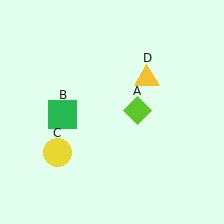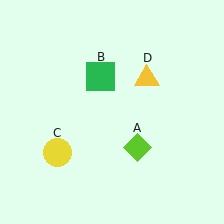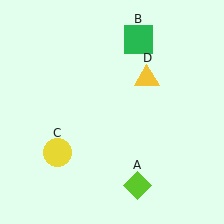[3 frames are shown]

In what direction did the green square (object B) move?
The green square (object B) moved up and to the right.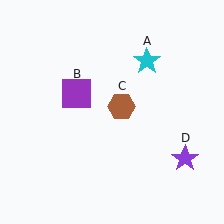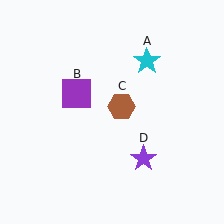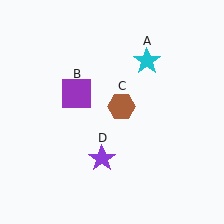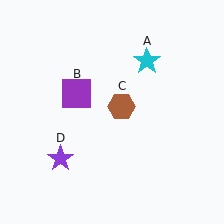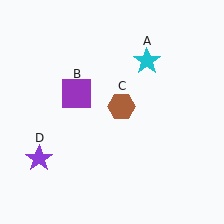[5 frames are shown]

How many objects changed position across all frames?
1 object changed position: purple star (object D).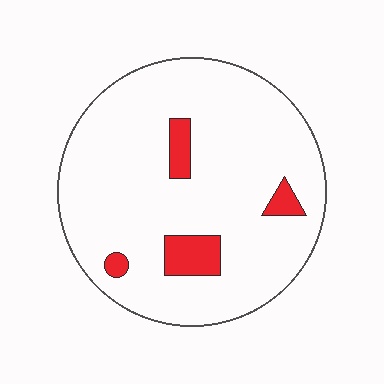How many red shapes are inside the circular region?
4.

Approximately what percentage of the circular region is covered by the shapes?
Approximately 10%.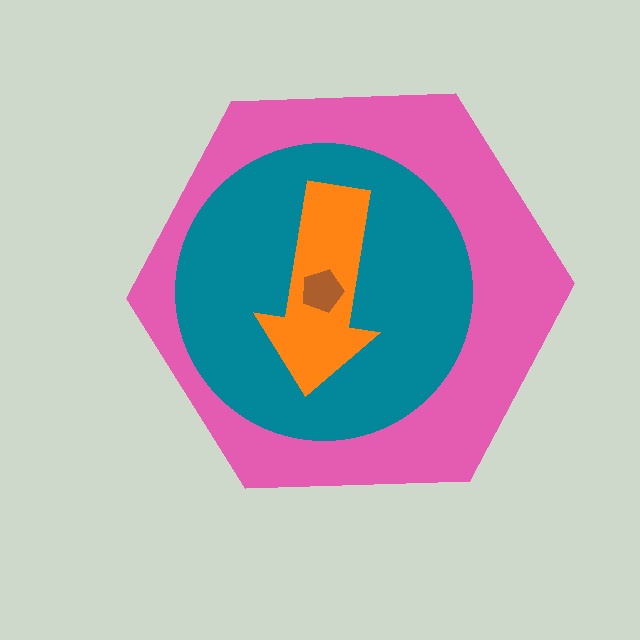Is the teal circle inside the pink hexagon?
Yes.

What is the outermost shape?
The pink hexagon.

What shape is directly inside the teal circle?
The orange arrow.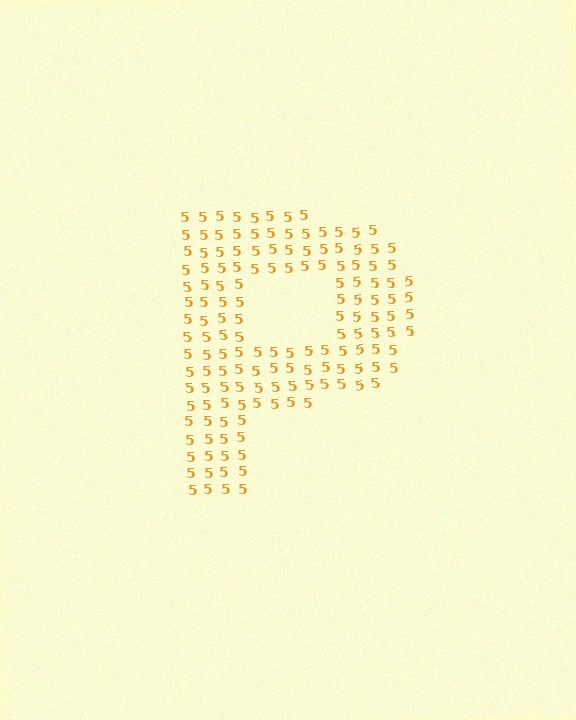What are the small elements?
The small elements are digit 5's.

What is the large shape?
The large shape is the letter P.